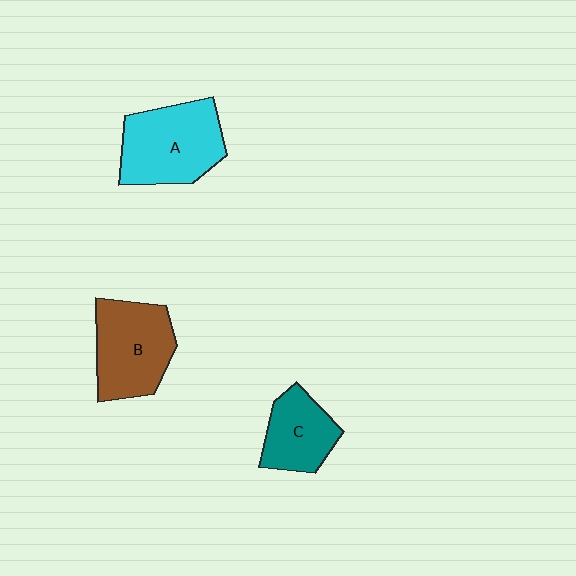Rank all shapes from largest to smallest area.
From largest to smallest: A (cyan), B (brown), C (teal).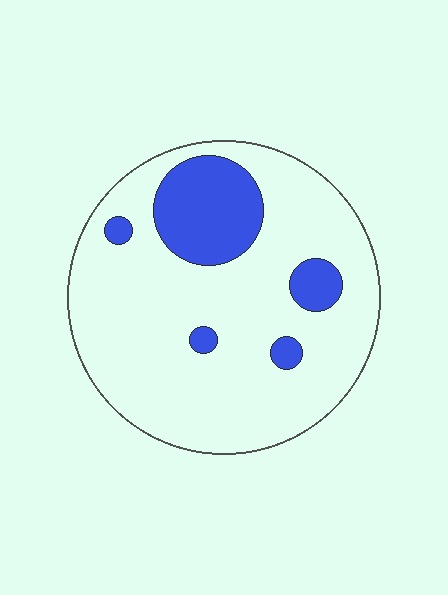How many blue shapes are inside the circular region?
5.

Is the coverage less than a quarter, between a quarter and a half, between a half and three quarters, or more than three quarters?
Less than a quarter.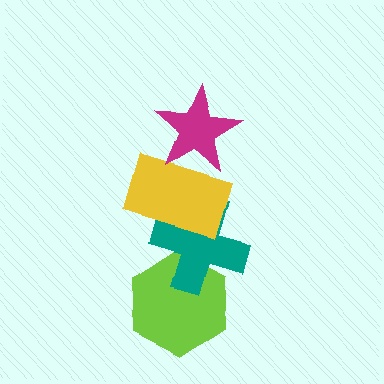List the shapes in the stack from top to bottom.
From top to bottom: the magenta star, the yellow rectangle, the teal cross, the lime hexagon.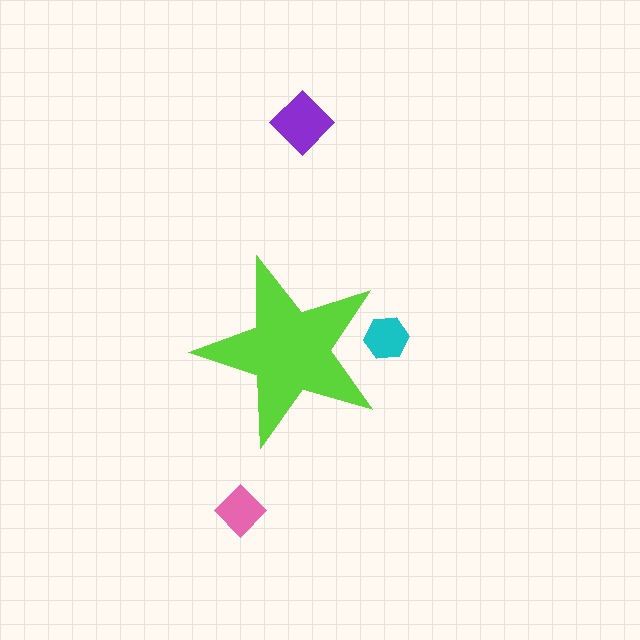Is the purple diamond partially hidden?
No, the purple diamond is fully visible.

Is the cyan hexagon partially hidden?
Yes, the cyan hexagon is partially hidden behind the lime star.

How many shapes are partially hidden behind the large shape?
1 shape is partially hidden.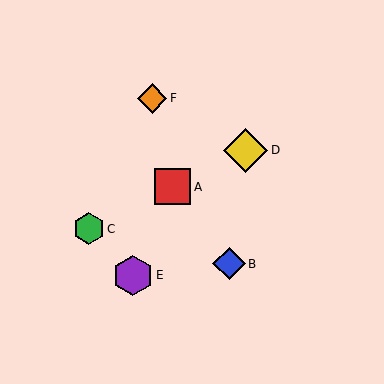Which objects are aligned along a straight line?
Objects A, C, D are aligned along a straight line.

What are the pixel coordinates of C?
Object C is at (89, 229).